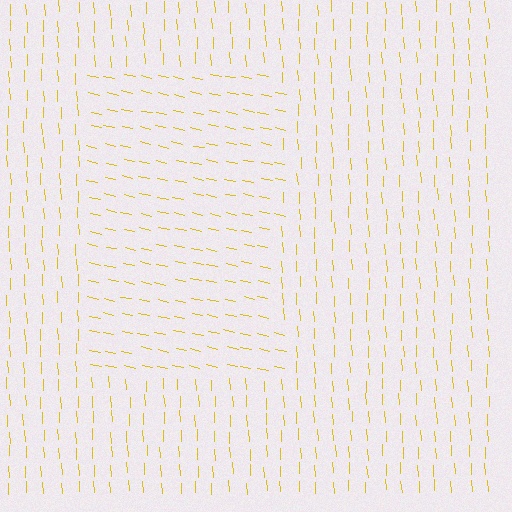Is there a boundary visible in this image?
Yes, there is a texture boundary formed by a change in line orientation.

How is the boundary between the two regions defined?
The boundary is defined purely by a change in line orientation (approximately 74 degrees difference). All lines are the same color and thickness.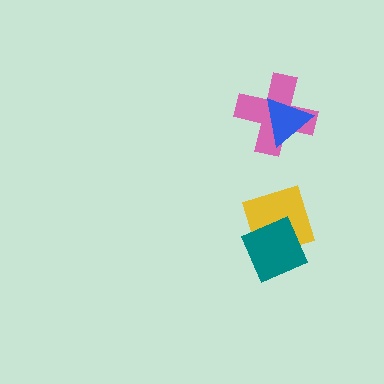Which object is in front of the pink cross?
The blue triangle is in front of the pink cross.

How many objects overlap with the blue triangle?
1 object overlaps with the blue triangle.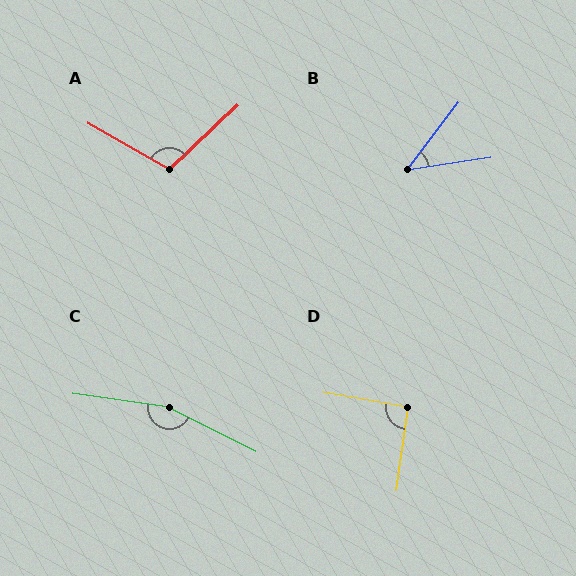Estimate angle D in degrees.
Approximately 92 degrees.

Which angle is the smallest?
B, at approximately 44 degrees.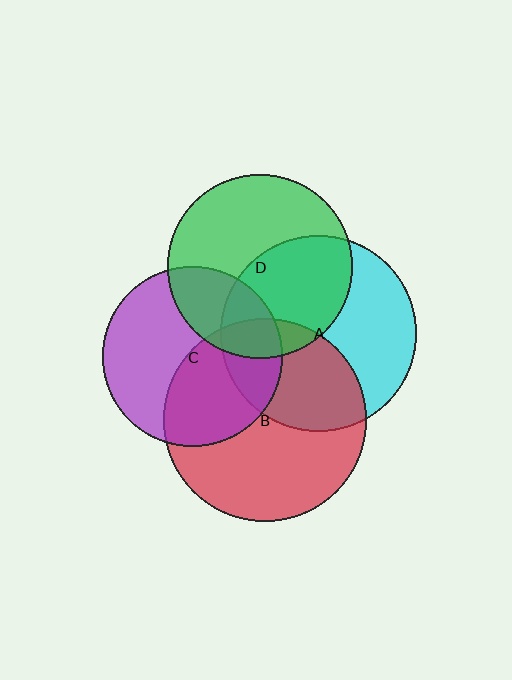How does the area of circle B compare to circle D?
Approximately 1.2 times.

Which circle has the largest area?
Circle B (red).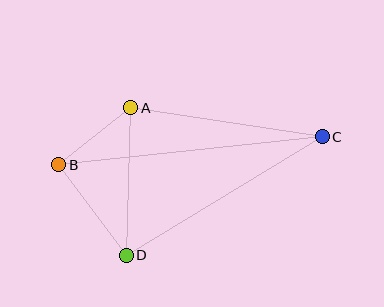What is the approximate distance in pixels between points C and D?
The distance between C and D is approximately 229 pixels.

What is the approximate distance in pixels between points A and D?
The distance between A and D is approximately 148 pixels.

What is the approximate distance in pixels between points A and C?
The distance between A and C is approximately 194 pixels.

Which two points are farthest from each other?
Points B and C are farthest from each other.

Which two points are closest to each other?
Points A and B are closest to each other.